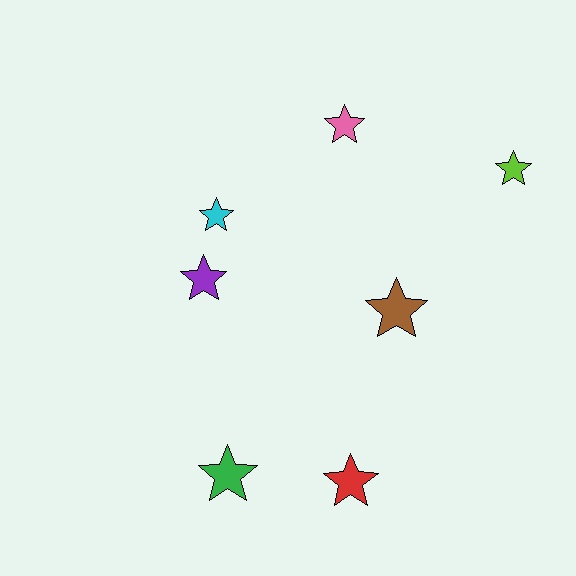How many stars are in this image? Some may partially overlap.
There are 7 stars.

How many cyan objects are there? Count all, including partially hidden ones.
There is 1 cyan object.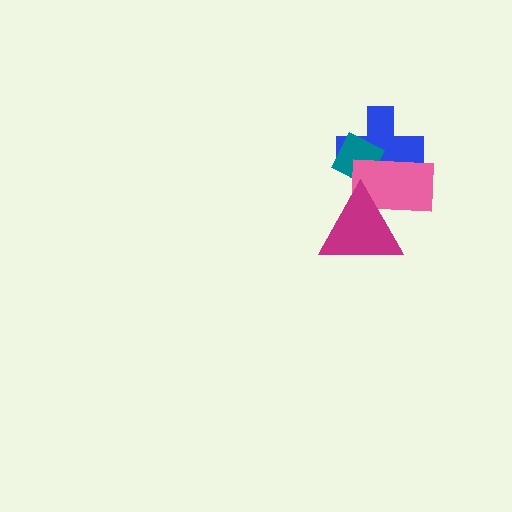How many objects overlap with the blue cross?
3 objects overlap with the blue cross.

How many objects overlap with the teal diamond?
2 objects overlap with the teal diamond.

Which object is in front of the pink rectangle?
The magenta triangle is in front of the pink rectangle.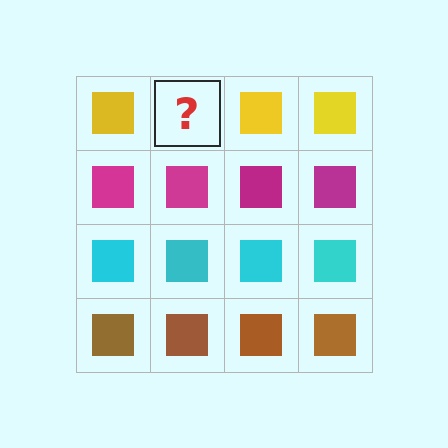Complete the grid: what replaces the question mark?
The question mark should be replaced with a yellow square.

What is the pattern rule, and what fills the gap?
The rule is that each row has a consistent color. The gap should be filled with a yellow square.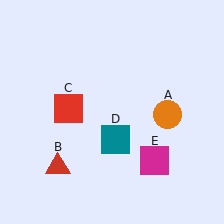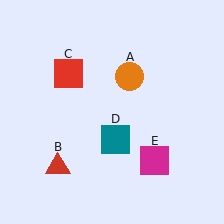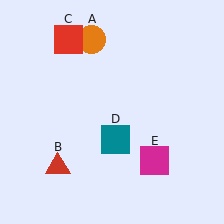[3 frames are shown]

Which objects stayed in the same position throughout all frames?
Red triangle (object B) and teal square (object D) and magenta square (object E) remained stationary.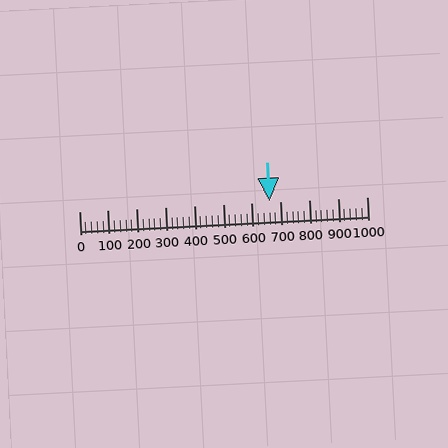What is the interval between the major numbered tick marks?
The major tick marks are spaced 100 units apart.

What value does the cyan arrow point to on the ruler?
The cyan arrow points to approximately 660.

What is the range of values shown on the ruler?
The ruler shows values from 0 to 1000.